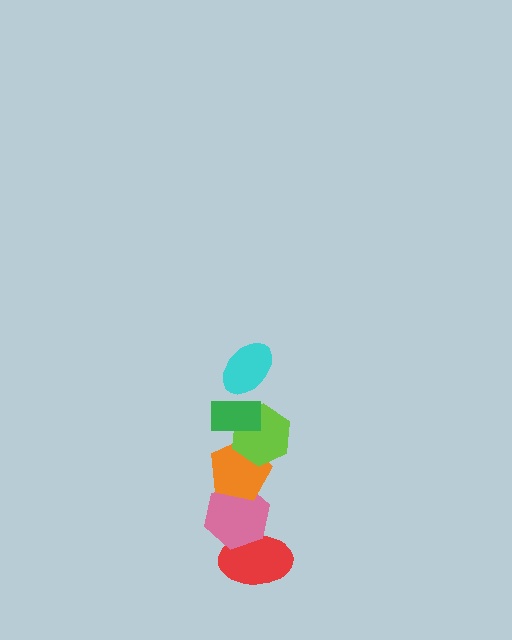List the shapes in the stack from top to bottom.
From top to bottom: the cyan ellipse, the green rectangle, the lime hexagon, the orange pentagon, the pink hexagon, the red ellipse.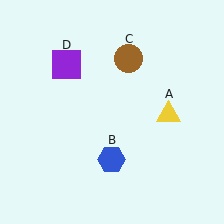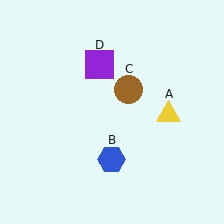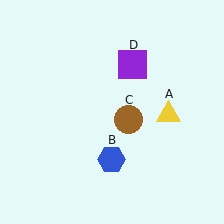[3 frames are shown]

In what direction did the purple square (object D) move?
The purple square (object D) moved right.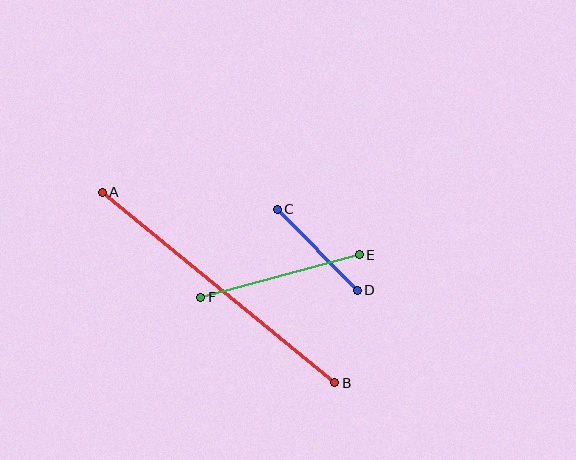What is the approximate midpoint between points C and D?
The midpoint is at approximately (317, 250) pixels.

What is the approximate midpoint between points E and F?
The midpoint is at approximately (280, 276) pixels.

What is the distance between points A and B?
The distance is approximately 301 pixels.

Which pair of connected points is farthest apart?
Points A and B are farthest apart.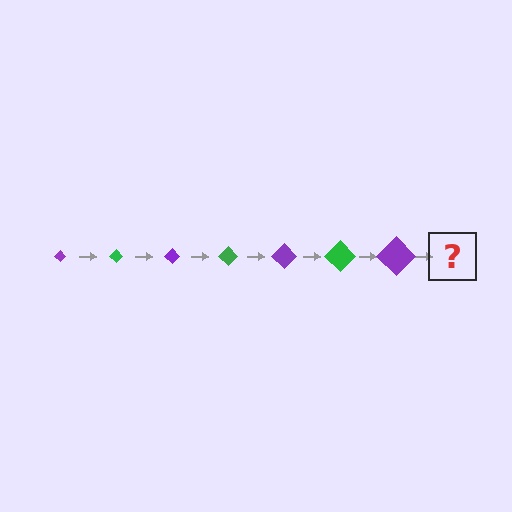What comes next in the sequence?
The next element should be a green diamond, larger than the previous one.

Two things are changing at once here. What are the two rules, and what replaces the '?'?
The two rules are that the diamond grows larger each step and the color cycles through purple and green. The '?' should be a green diamond, larger than the previous one.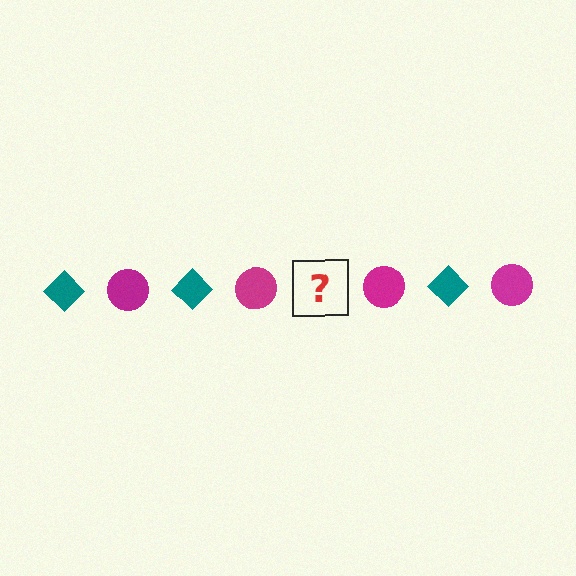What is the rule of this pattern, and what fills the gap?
The rule is that the pattern alternates between teal diamond and magenta circle. The gap should be filled with a teal diamond.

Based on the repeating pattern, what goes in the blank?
The blank should be a teal diamond.